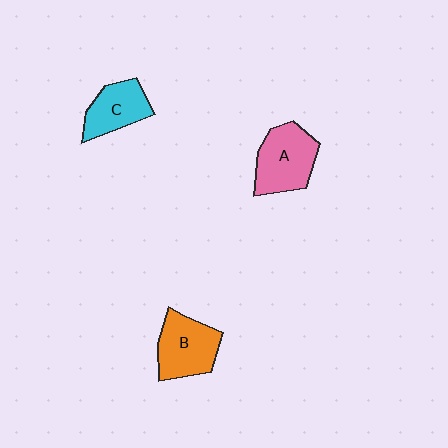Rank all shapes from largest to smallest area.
From largest to smallest: A (pink), B (orange), C (cyan).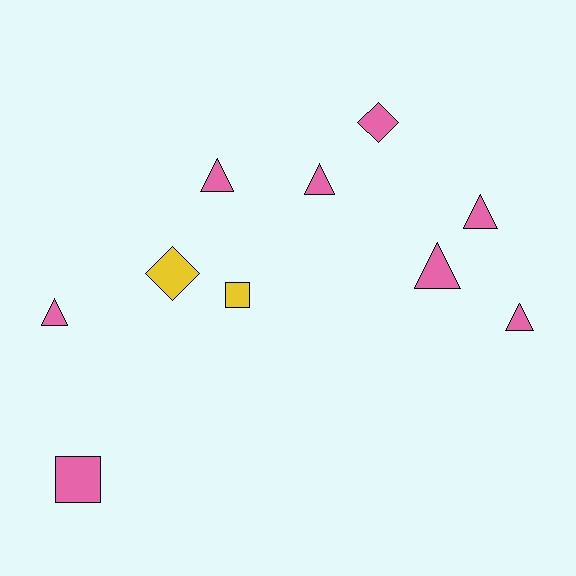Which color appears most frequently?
Pink, with 8 objects.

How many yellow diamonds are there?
There is 1 yellow diamond.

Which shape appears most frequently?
Triangle, with 6 objects.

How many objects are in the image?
There are 10 objects.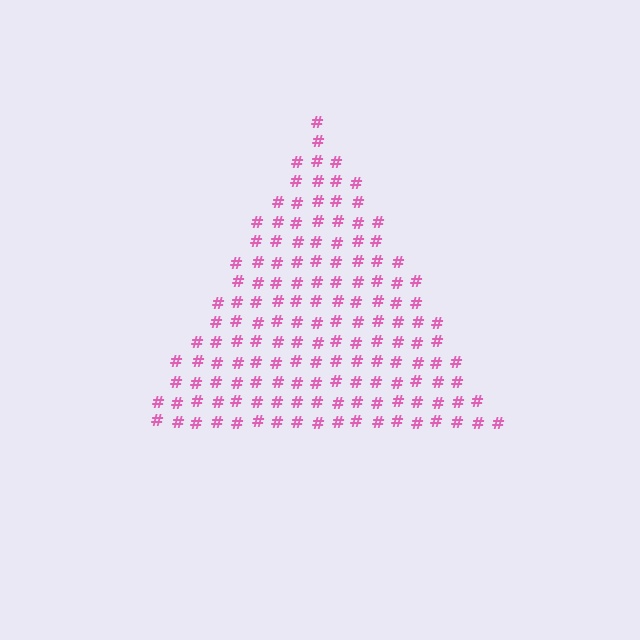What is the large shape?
The large shape is a triangle.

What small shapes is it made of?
It is made of small hash symbols.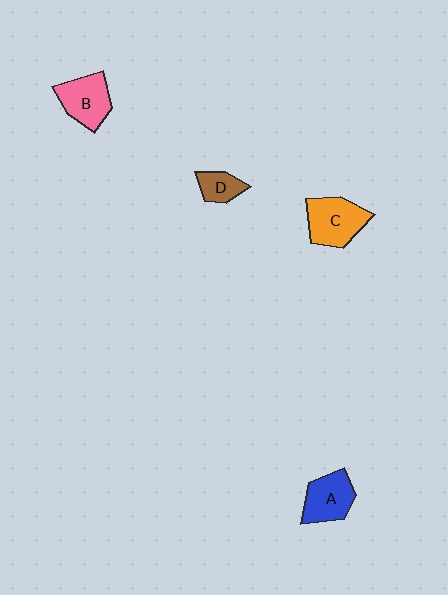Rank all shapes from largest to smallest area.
From largest to smallest: C (orange), B (pink), A (blue), D (brown).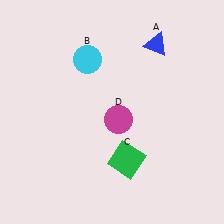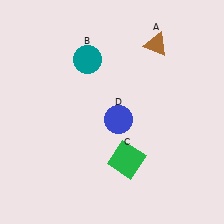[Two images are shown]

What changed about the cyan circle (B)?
In Image 1, B is cyan. In Image 2, it changed to teal.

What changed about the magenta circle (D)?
In Image 1, D is magenta. In Image 2, it changed to blue.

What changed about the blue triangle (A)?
In Image 1, A is blue. In Image 2, it changed to brown.